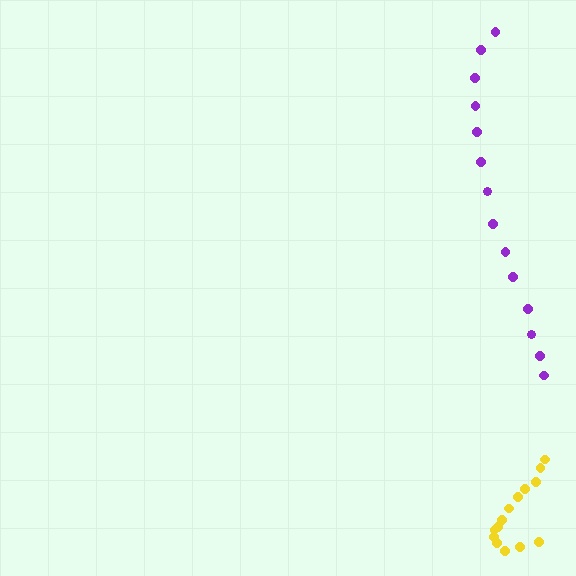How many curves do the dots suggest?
There are 2 distinct paths.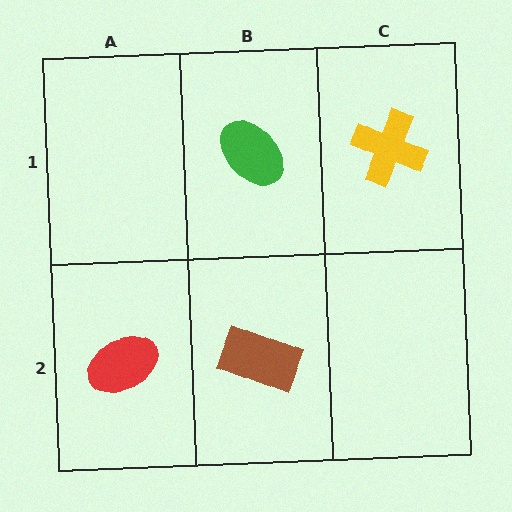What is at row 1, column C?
A yellow cross.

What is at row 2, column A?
A red ellipse.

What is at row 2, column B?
A brown rectangle.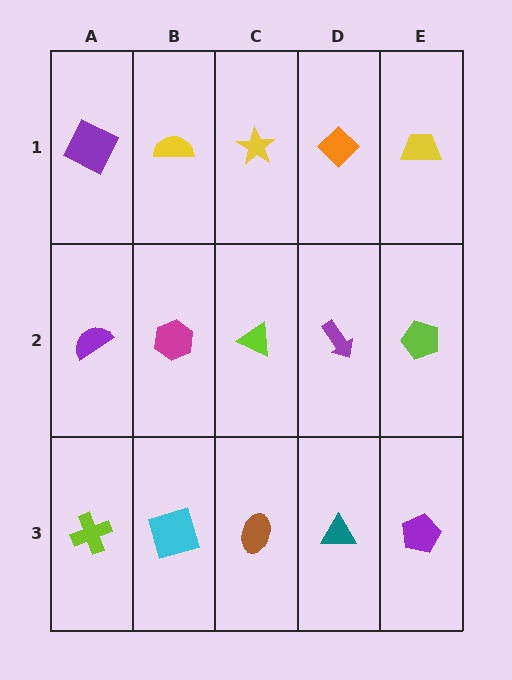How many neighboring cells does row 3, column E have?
2.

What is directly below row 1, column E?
A lime pentagon.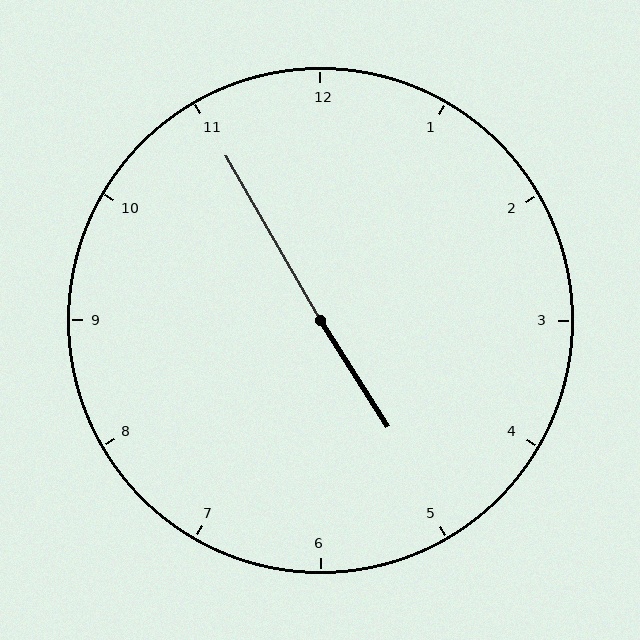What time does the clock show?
4:55.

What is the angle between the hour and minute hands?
Approximately 178 degrees.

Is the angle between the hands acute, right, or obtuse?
It is obtuse.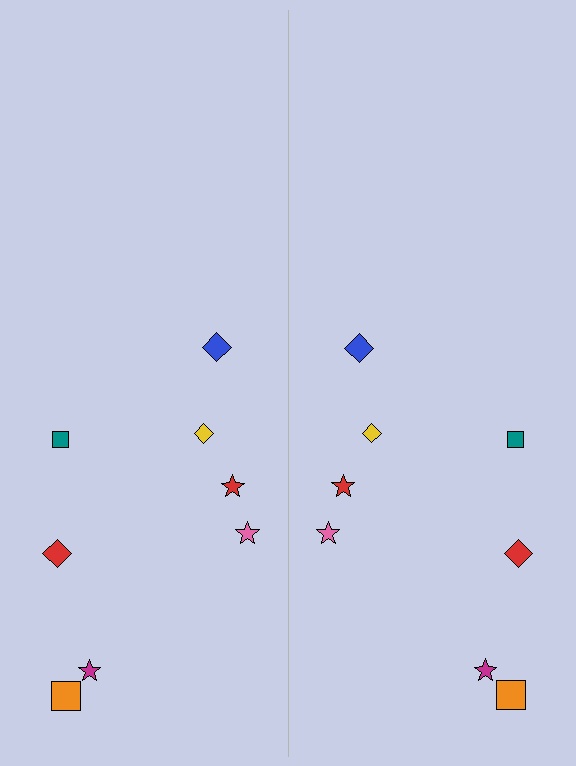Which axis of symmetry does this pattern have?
The pattern has a vertical axis of symmetry running through the center of the image.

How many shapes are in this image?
There are 16 shapes in this image.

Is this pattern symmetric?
Yes, this pattern has bilateral (reflection) symmetry.